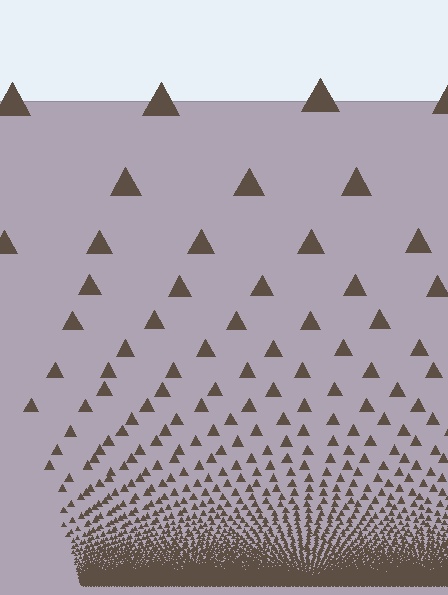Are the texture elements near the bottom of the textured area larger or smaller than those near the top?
Smaller. The gradient is inverted — elements near the bottom are smaller and denser.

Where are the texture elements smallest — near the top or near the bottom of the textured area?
Near the bottom.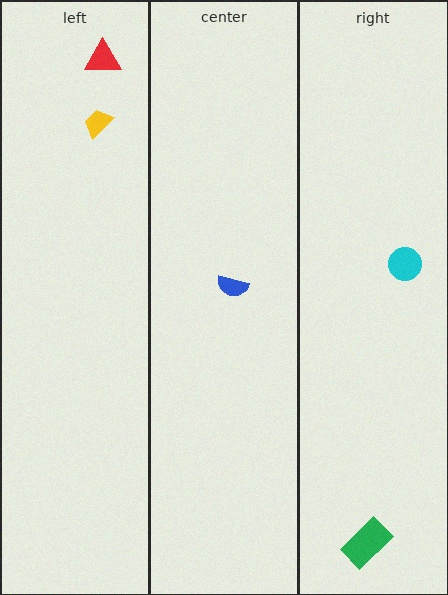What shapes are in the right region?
The green rectangle, the cyan circle.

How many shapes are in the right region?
2.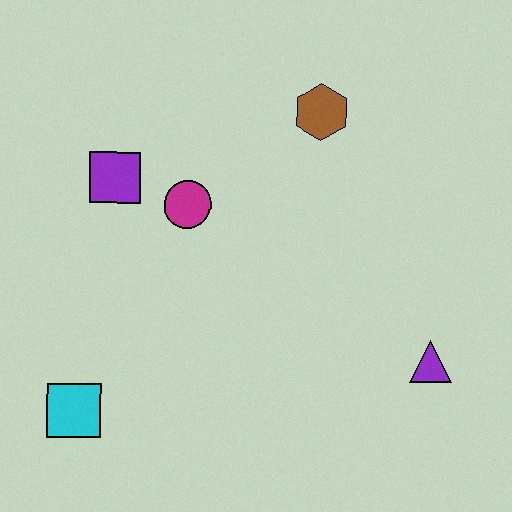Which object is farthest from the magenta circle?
The purple triangle is farthest from the magenta circle.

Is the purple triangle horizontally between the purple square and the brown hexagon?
No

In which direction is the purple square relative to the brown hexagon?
The purple square is to the left of the brown hexagon.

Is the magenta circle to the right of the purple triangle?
No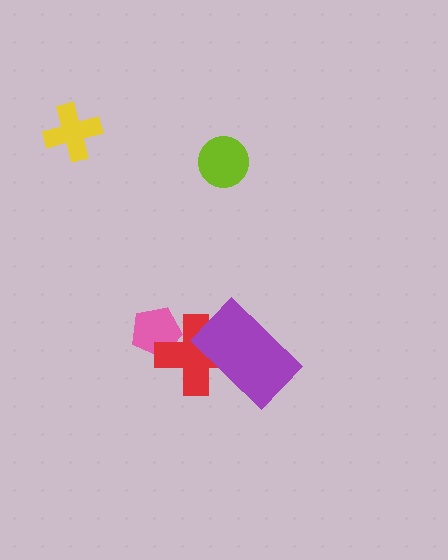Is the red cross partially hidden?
Yes, it is partially covered by another shape.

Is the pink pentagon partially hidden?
Yes, it is partially covered by another shape.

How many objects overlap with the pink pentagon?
1 object overlaps with the pink pentagon.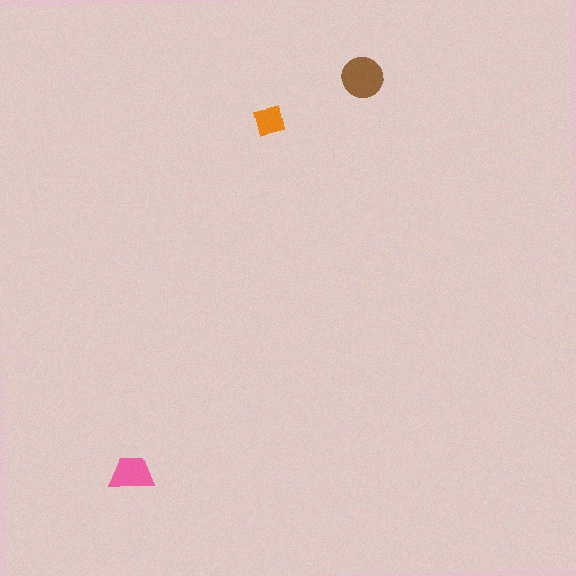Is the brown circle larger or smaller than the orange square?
Larger.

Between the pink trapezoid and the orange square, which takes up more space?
The pink trapezoid.